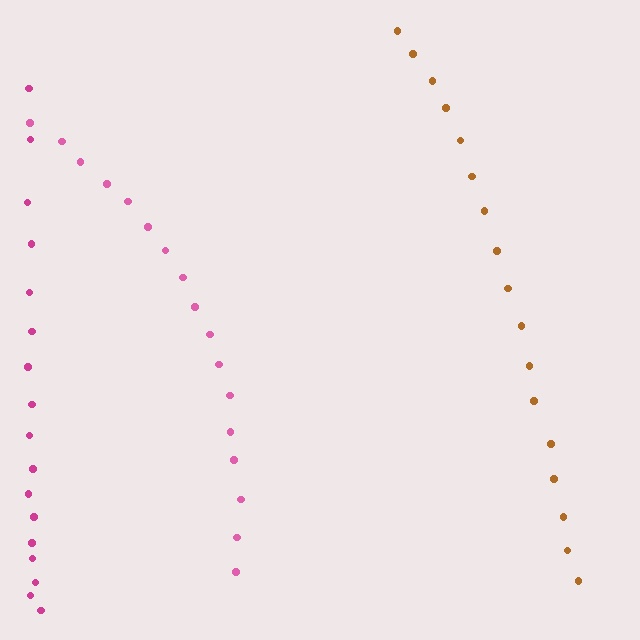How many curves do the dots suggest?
There are 3 distinct paths.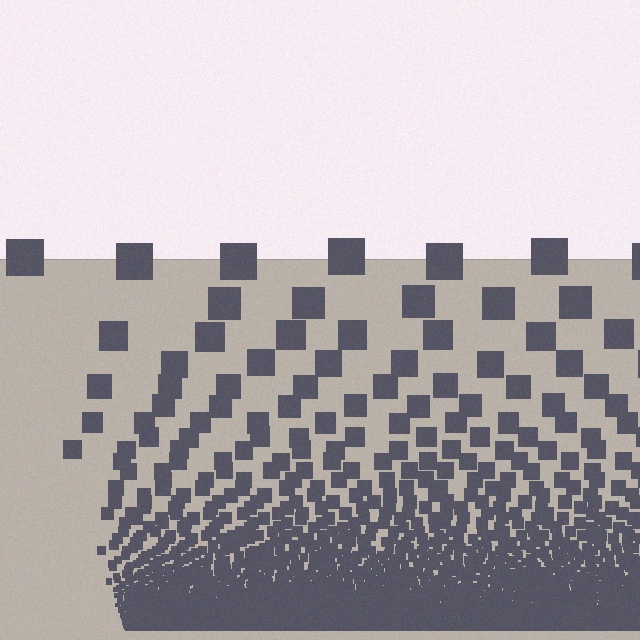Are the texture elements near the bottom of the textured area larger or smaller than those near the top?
Smaller. The gradient is inverted — elements near the bottom are smaller and denser.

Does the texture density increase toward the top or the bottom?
Density increases toward the bottom.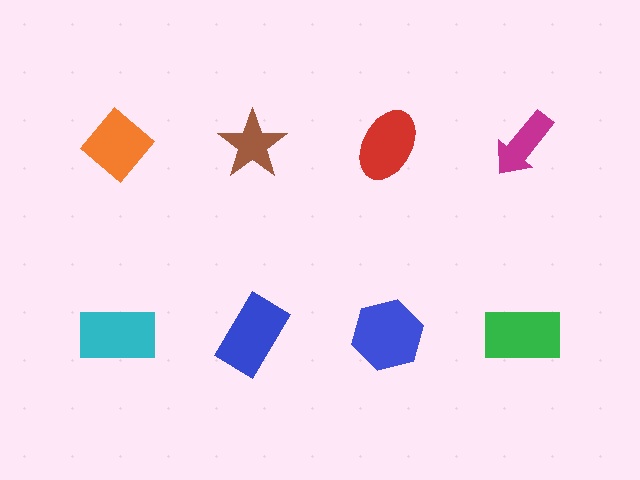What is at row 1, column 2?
A brown star.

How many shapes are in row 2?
4 shapes.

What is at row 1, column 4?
A magenta arrow.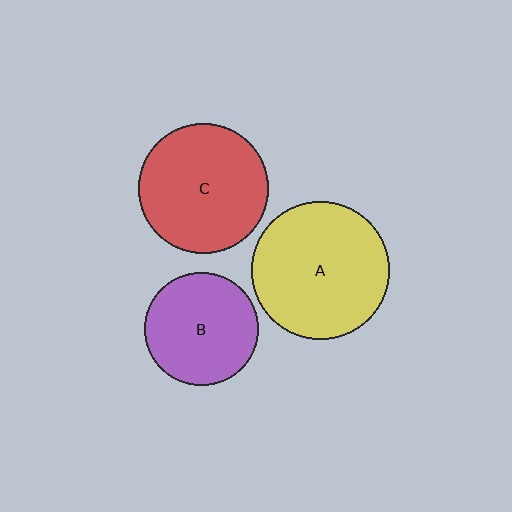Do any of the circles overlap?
No, none of the circles overlap.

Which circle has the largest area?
Circle A (yellow).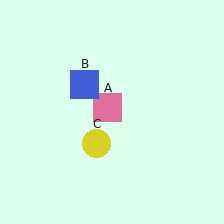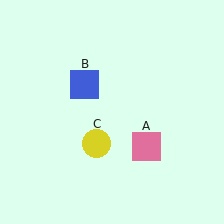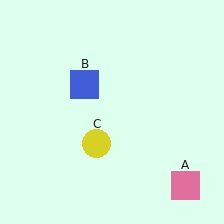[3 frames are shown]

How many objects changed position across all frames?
1 object changed position: pink square (object A).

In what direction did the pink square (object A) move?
The pink square (object A) moved down and to the right.